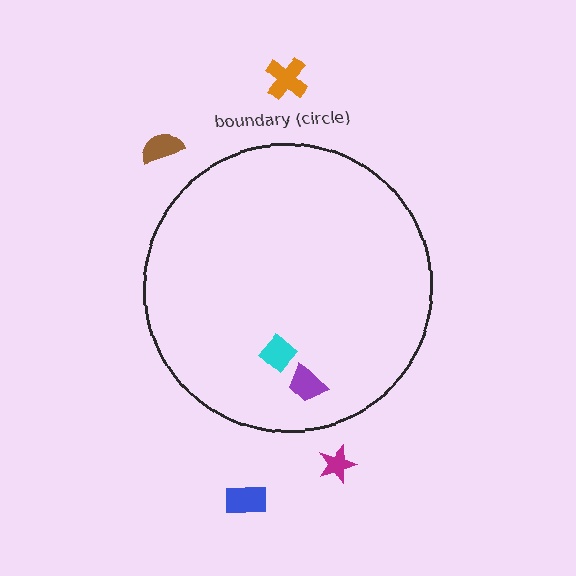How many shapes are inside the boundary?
2 inside, 4 outside.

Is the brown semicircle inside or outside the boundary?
Outside.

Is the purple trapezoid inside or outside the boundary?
Inside.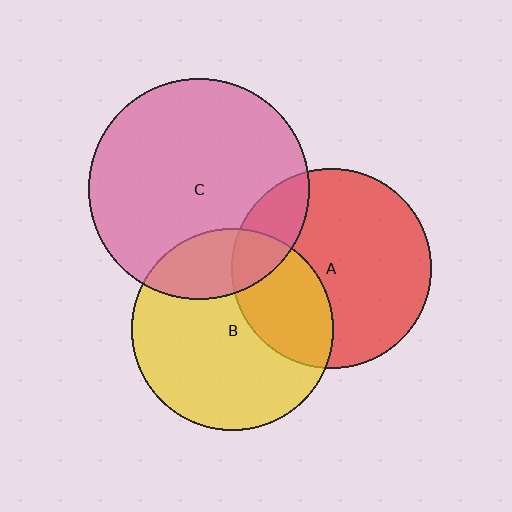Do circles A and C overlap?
Yes.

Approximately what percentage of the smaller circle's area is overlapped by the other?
Approximately 15%.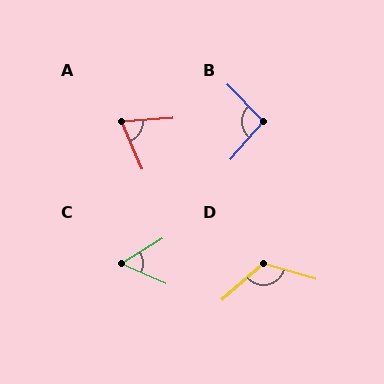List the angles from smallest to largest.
C (55°), A (70°), B (94°), D (122°).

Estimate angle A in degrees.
Approximately 70 degrees.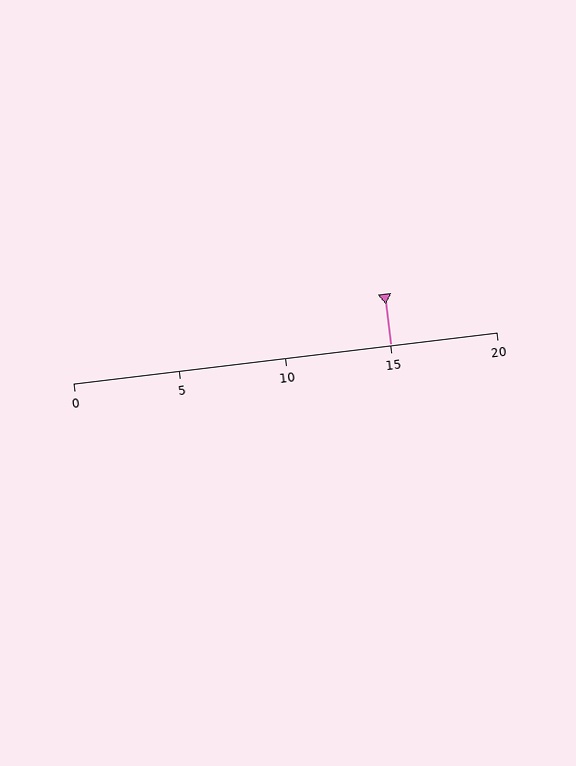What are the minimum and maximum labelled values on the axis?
The axis runs from 0 to 20.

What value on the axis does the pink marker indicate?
The marker indicates approximately 15.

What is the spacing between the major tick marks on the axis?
The major ticks are spaced 5 apart.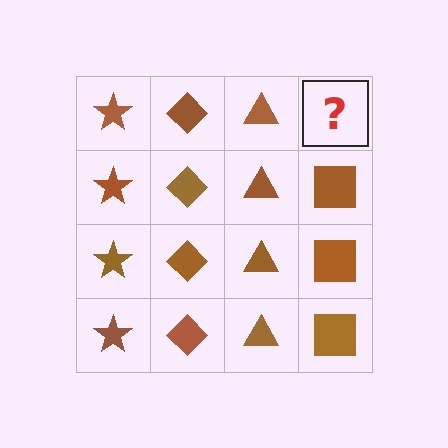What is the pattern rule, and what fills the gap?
The rule is that each column has a consistent shape. The gap should be filled with a brown square.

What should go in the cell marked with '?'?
The missing cell should contain a brown square.